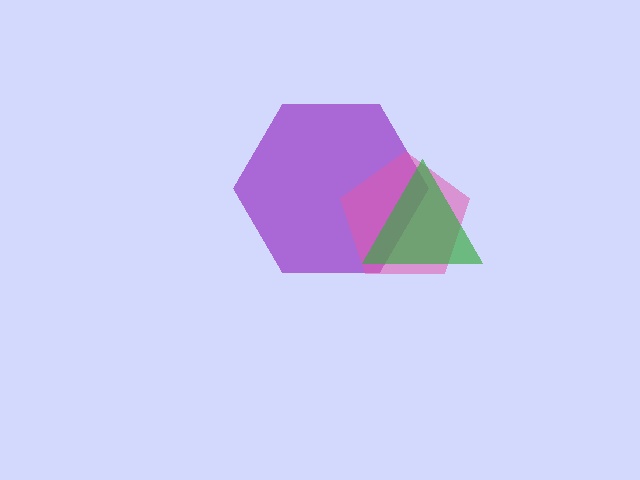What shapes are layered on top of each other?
The layered shapes are: a purple hexagon, a pink pentagon, a green triangle.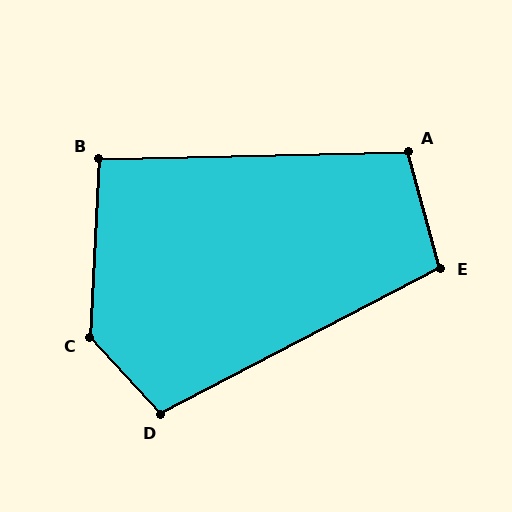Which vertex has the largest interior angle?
C, at approximately 135 degrees.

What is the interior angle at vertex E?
Approximately 102 degrees (obtuse).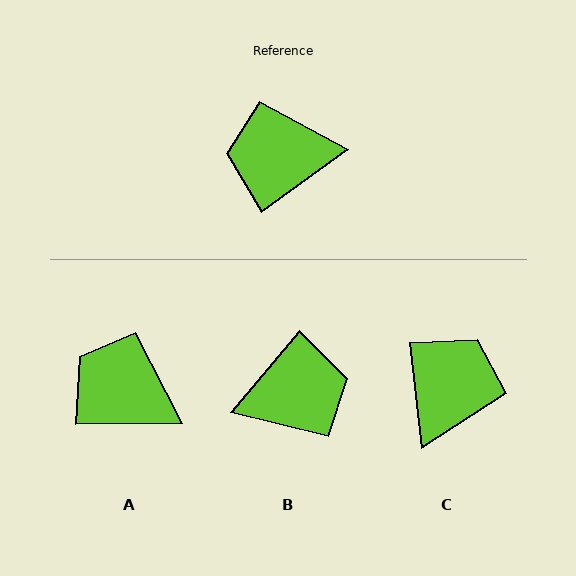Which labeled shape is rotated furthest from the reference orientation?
B, about 166 degrees away.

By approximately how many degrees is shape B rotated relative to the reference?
Approximately 166 degrees clockwise.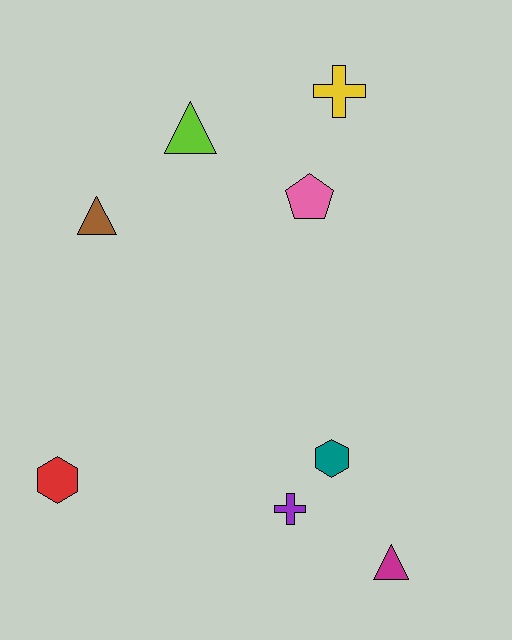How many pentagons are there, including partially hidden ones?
There is 1 pentagon.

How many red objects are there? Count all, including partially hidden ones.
There is 1 red object.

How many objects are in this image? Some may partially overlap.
There are 8 objects.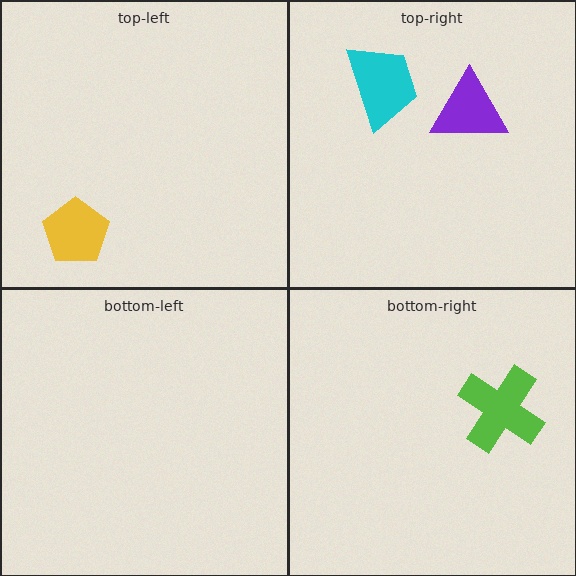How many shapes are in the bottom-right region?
1.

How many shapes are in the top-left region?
1.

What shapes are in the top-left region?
The yellow pentagon.